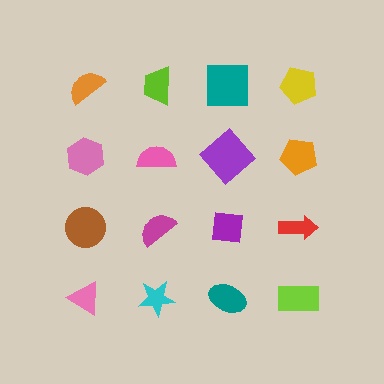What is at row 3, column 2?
A magenta semicircle.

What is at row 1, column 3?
A teal square.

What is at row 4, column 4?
A lime rectangle.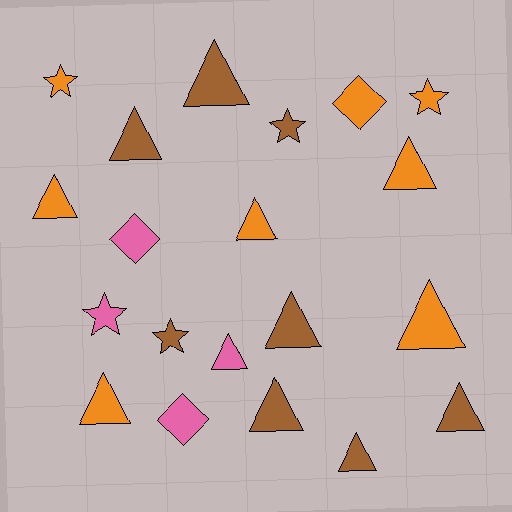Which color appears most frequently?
Brown, with 8 objects.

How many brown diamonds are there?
There are no brown diamonds.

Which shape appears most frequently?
Triangle, with 12 objects.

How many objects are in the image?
There are 20 objects.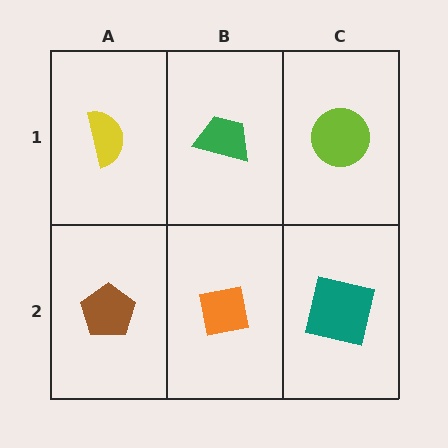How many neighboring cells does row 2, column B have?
3.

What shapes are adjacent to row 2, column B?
A green trapezoid (row 1, column B), a brown pentagon (row 2, column A), a teal square (row 2, column C).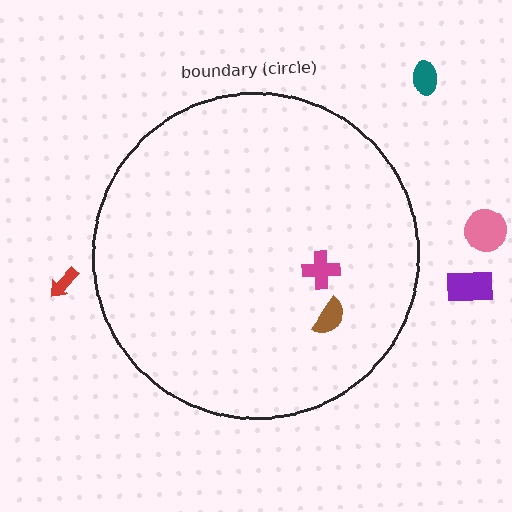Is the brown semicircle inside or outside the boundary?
Inside.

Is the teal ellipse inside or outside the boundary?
Outside.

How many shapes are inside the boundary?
2 inside, 4 outside.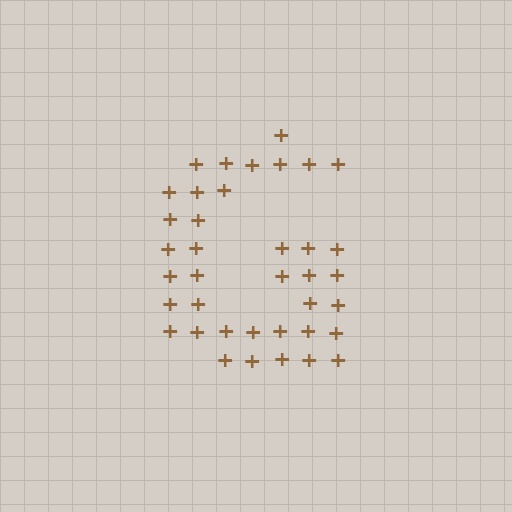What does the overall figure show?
The overall figure shows the letter G.